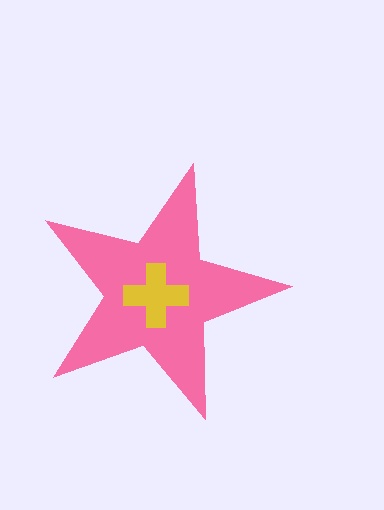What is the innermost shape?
The yellow cross.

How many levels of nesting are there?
2.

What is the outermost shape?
The pink star.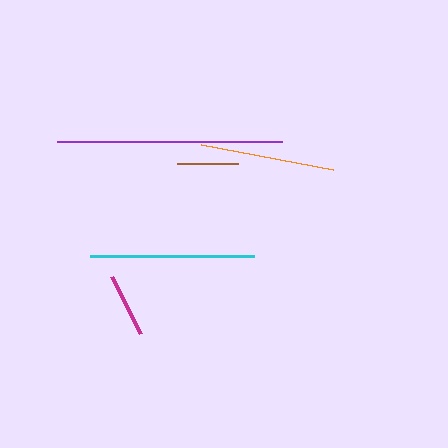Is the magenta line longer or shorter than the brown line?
The magenta line is longer than the brown line.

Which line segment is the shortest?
The brown line is the shortest at approximately 62 pixels.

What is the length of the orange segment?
The orange segment is approximately 134 pixels long.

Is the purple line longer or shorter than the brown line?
The purple line is longer than the brown line.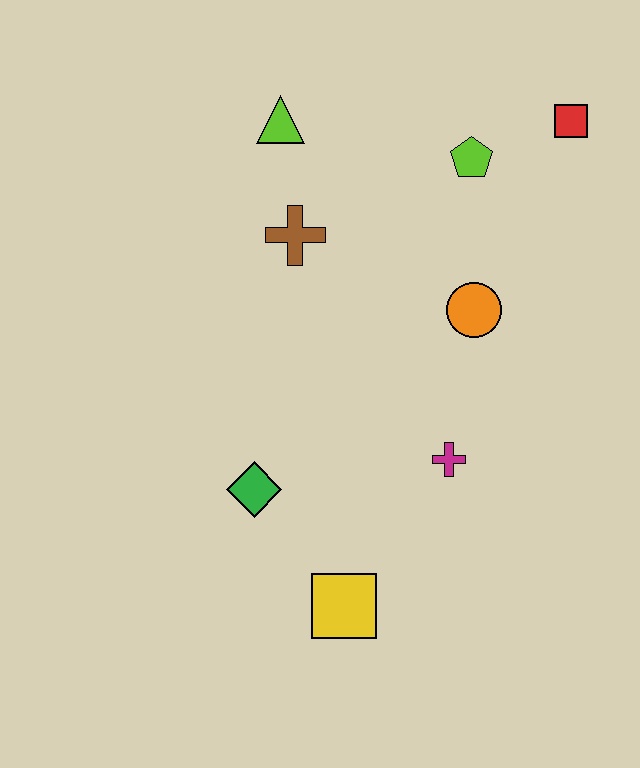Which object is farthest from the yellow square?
The red square is farthest from the yellow square.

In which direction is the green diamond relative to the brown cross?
The green diamond is below the brown cross.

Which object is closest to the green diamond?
The yellow square is closest to the green diamond.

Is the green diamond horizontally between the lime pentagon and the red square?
No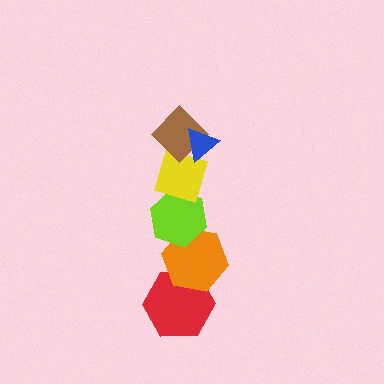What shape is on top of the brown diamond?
The blue triangle is on top of the brown diamond.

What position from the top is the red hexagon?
The red hexagon is 6th from the top.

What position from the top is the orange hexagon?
The orange hexagon is 5th from the top.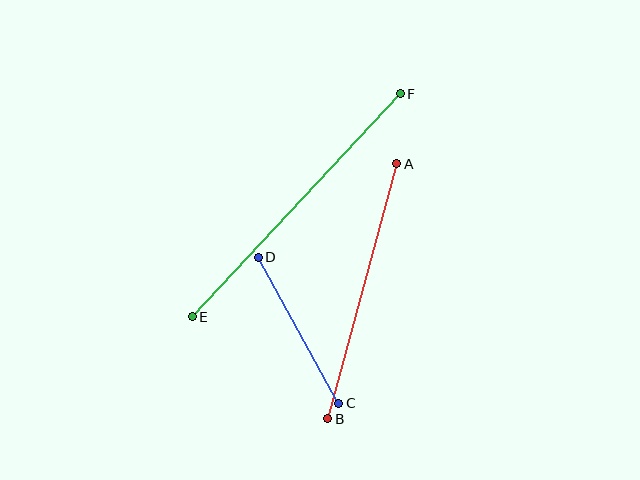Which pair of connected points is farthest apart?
Points E and F are farthest apart.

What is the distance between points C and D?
The distance is approximately 166 pixels.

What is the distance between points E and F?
The distance is approximately 305 pixels.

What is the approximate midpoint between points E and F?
The midpoint is at approximately (296, 205) pixels.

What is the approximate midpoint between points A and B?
The midpoint is at approximately (362, 291) pixels.